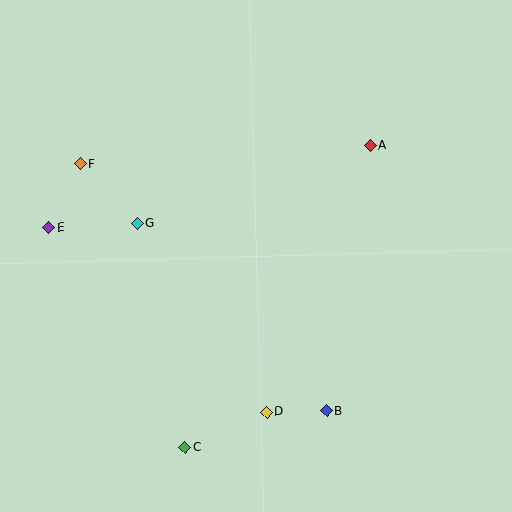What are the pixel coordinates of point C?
Point C is at (185, 447).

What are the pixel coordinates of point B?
Point B is at (327, 411).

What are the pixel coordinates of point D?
Point D is at (266, 412).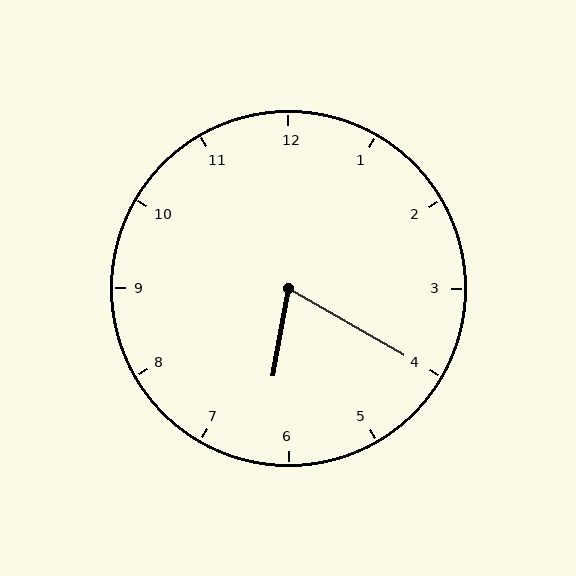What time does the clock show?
6:20.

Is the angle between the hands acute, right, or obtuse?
It is acute.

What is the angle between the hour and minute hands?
Approximately 70 degrees.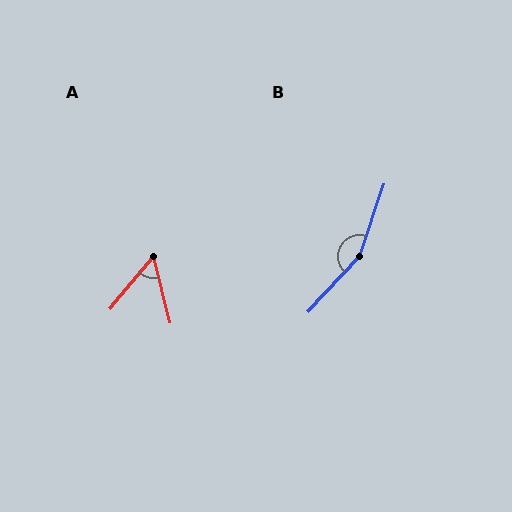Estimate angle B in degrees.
Approximately 156 degrees.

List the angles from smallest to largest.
A (54°), B (156°).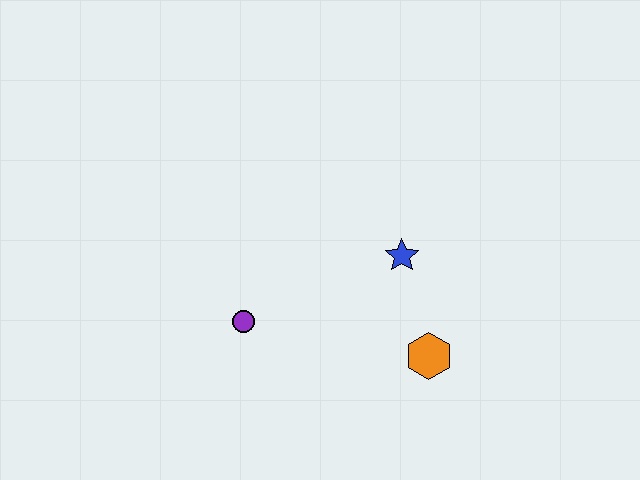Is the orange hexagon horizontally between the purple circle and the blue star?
No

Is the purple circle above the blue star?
No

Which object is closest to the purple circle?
The blue star is closest to the purple circle.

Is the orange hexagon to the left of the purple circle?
No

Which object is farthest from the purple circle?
The orange hexagon is farthest from the purple circle.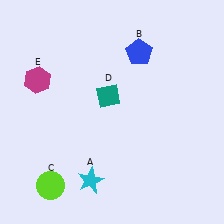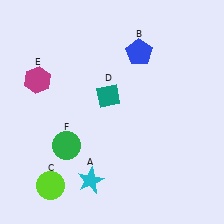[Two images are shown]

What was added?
A green circle (F) was added in Image 2.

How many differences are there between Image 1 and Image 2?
There is 1 difference between the two images.